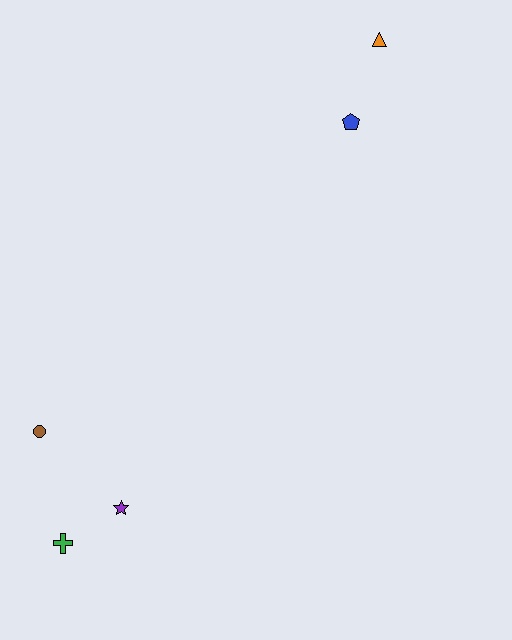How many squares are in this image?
There are no squares.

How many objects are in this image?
There are 5 objects.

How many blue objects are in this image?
There is 1 blue object.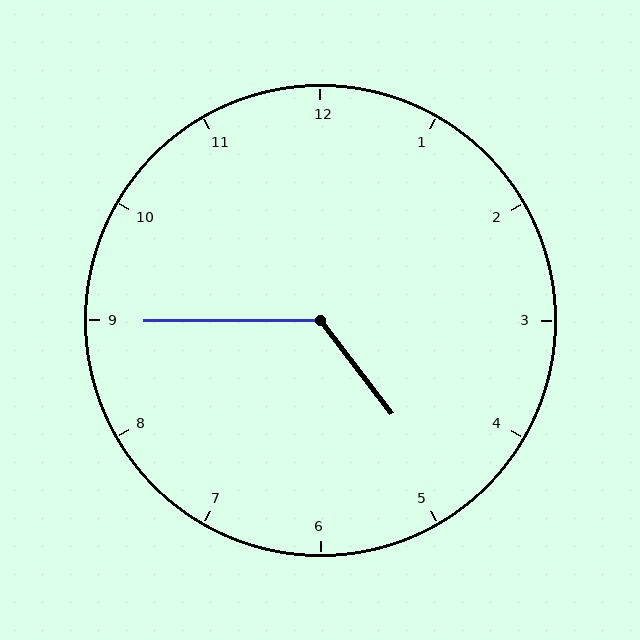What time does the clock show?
4:45.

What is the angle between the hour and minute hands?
Approximately 128 degrees.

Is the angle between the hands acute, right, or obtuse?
It is obtuse.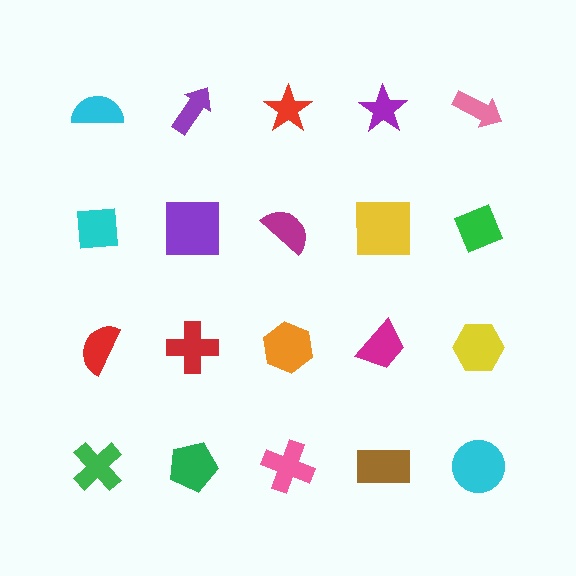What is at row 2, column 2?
A purple square.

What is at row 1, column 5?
A pink arrow.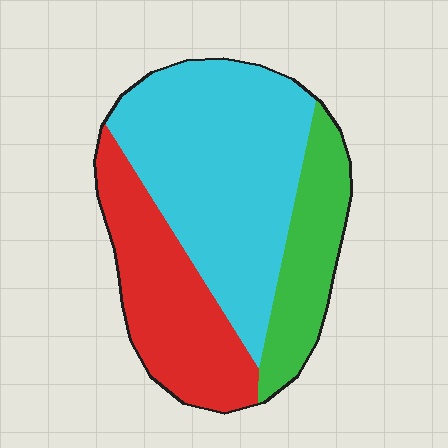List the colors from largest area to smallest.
From largest to smallest: cyan, red, green.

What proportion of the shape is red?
Red covers 30% of the shape.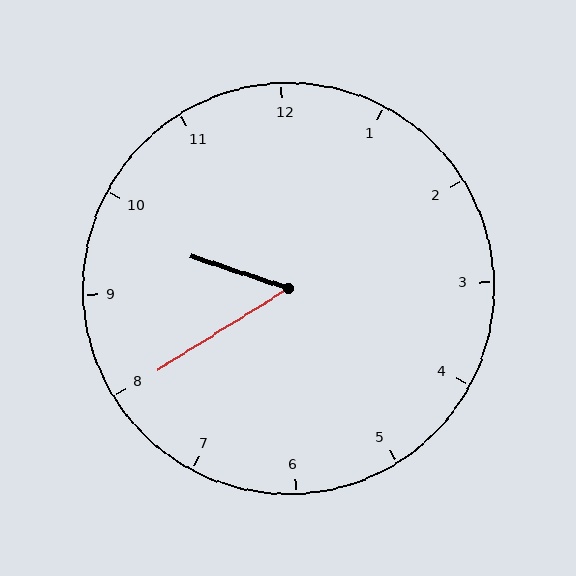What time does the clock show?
9:40.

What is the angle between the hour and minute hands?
Approximately 50 degrees.